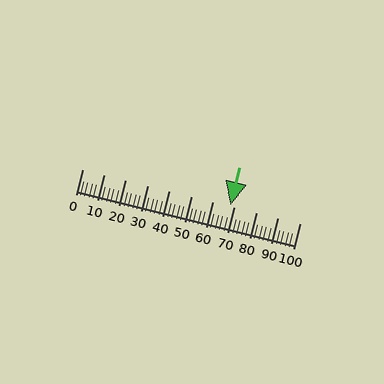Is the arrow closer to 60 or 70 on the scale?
The arrow is closer to 70.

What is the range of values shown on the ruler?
The ruler shows values from 0 to 100.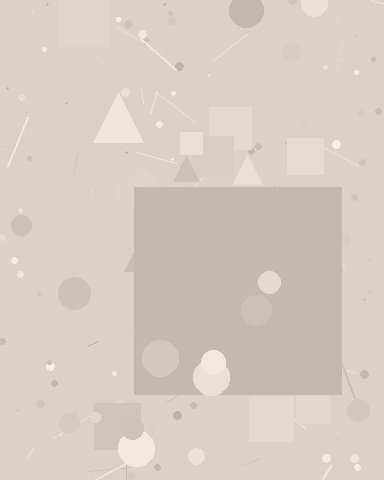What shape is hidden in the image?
A square is hidden in the image.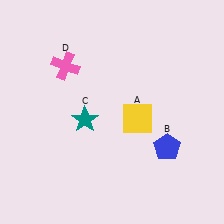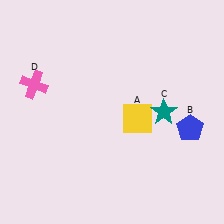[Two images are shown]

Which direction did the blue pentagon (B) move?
The blue pentagon (B) moved right.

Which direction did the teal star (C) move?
The teal star (C) moved right.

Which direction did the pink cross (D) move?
The pink cross (D) moved left.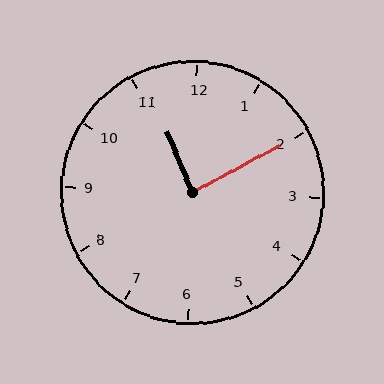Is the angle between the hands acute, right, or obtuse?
It is right.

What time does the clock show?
11:10.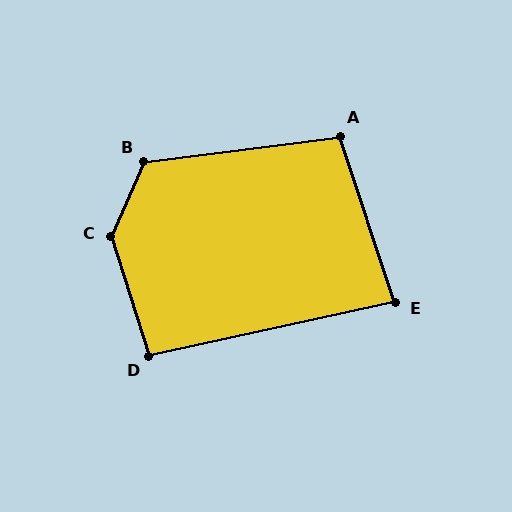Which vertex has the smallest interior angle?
E, at approximately 84 degrees.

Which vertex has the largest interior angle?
C, at approximately 138 degrees.